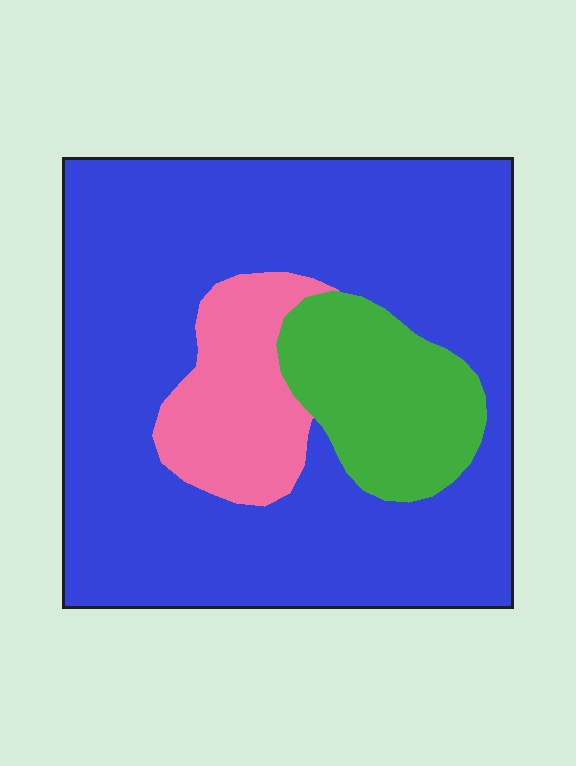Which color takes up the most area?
Blue, at roughly 75%.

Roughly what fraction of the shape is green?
Green covers 14% of the shape.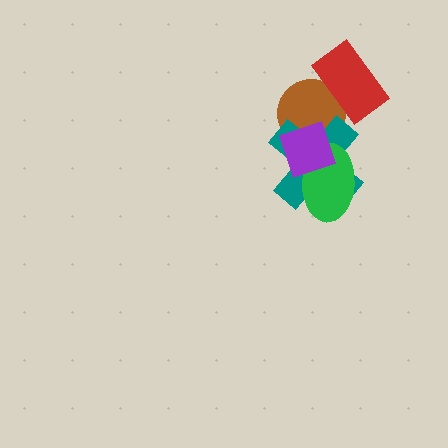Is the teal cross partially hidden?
Yes, it is partially covered by another shape.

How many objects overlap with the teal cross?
3 objects overlap with the teal cross.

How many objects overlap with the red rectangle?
1 object overlaps with the red rectangle.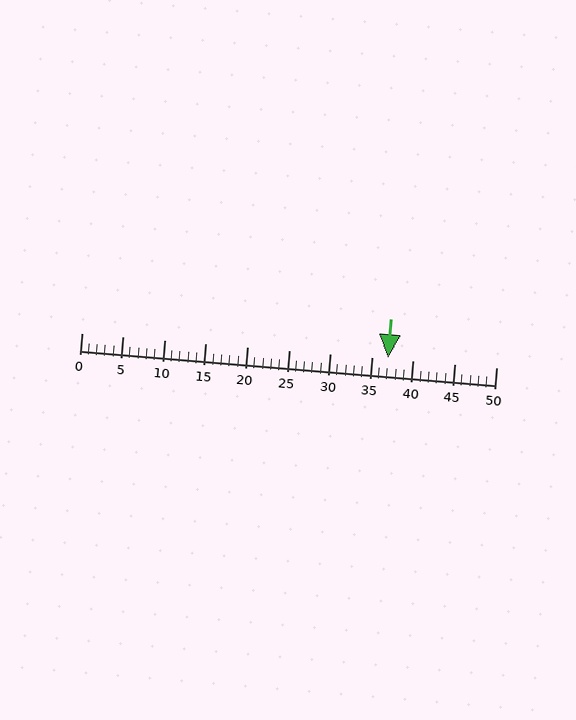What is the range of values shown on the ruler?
The ruler shows values from 0 to 50.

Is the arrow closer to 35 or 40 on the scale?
The arrow is closer to 35.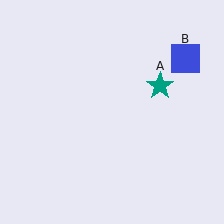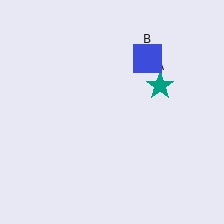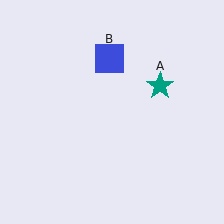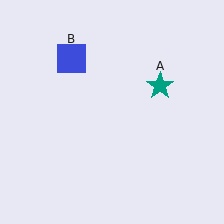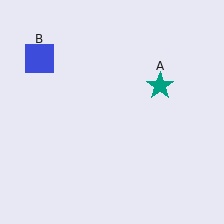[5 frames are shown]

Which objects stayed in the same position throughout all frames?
Teal star (object A) remained stationary.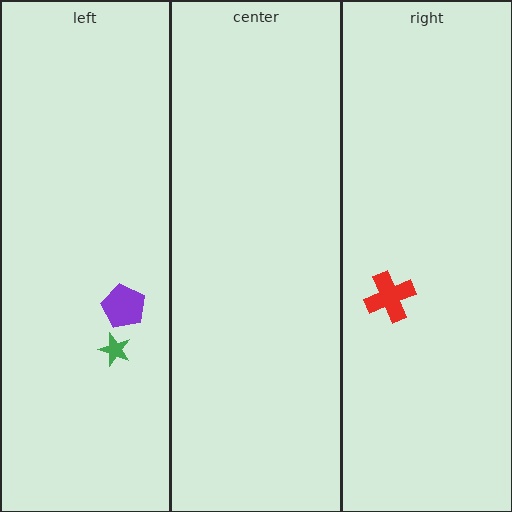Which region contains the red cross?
The right region.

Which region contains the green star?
The left region.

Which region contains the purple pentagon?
The left region.